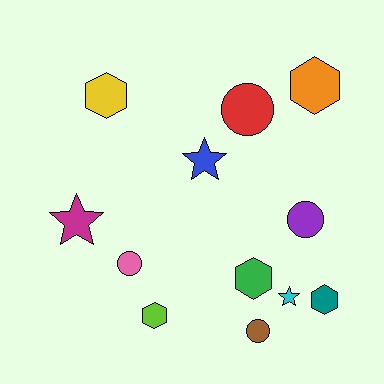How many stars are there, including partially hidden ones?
There are 3 stars.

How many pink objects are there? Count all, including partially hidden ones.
There is 1 pink object.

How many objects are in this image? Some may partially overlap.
There are 12 objects.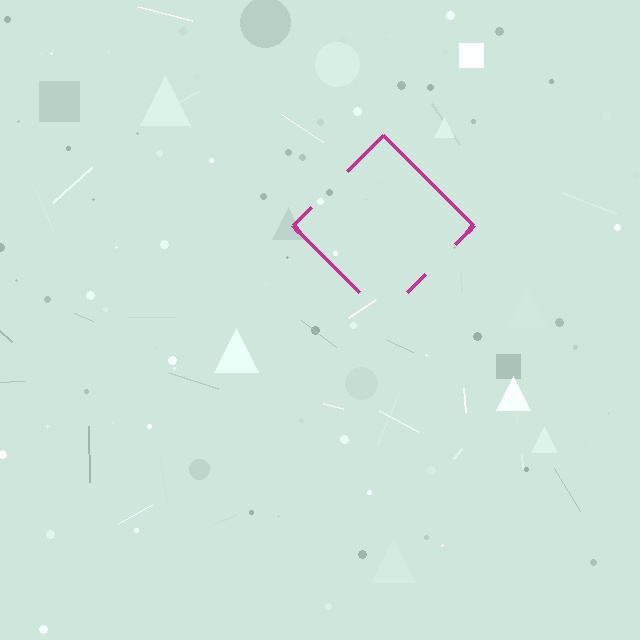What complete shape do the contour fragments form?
The contour fragments form a diamond.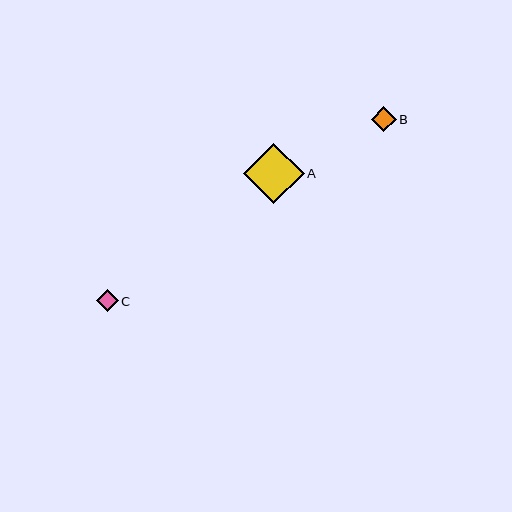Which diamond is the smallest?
Diamond C is the smallest with a size of approximately 22 pixels.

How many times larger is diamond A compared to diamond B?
Diamond A is approximately 2.4 times the size of diamond B.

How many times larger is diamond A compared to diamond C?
Diamond A is approximately 2.8 times the size of diamond C.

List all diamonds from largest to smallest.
From largest to smallest: A, B, C.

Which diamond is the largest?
Diamond A is the largest with a size of approximately 60 pixels.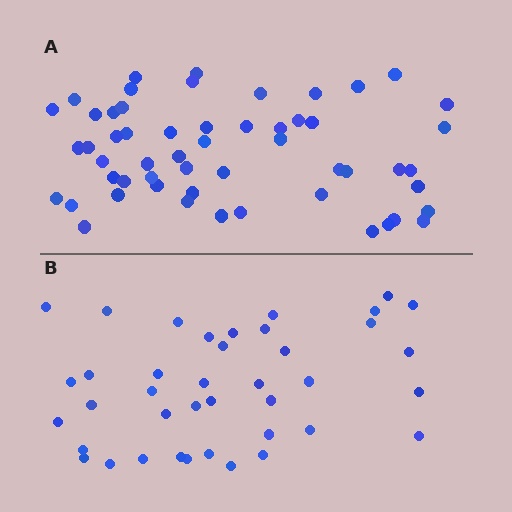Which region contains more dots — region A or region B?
Region A (the top region) has more dots.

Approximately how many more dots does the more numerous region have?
Region A has approximately 15 more dots than region B.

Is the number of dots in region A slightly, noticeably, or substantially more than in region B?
Region A has noticeably more, but not dramatically so. The ratio is roughly 1.4 to 1.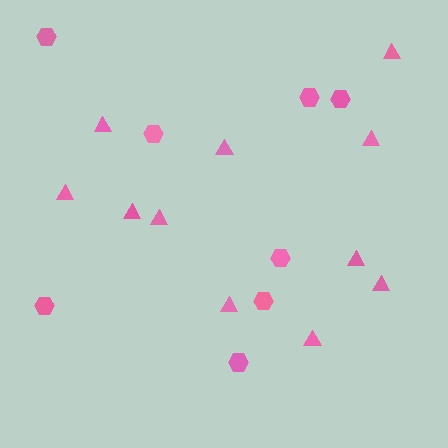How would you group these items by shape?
There are 2 groups: one group of triangles (11) and one group of hexagons (8).